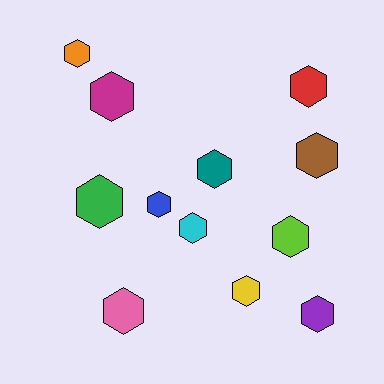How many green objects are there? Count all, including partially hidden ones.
There is 1 green object.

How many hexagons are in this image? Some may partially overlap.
There are 12 hexagons.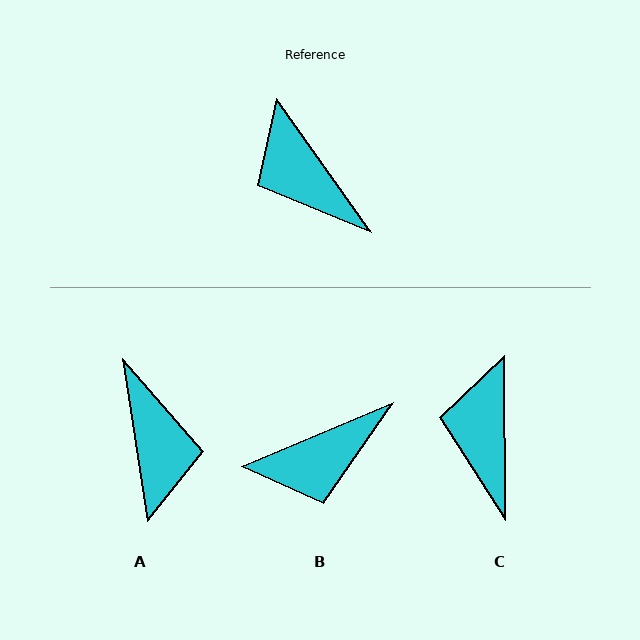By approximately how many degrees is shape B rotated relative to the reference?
Approximately 78 degrees counter-clockwise.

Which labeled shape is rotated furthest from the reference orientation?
A, about 154 degrees away.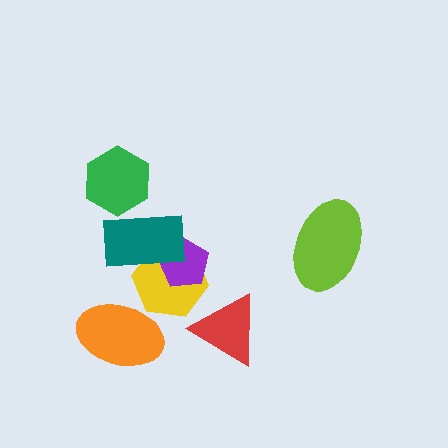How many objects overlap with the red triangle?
0 objects overlap with the red triangle.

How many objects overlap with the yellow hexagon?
3 objects overlap with the yellow hexagon.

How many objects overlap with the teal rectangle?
3 objects overlap with the teal rectangle.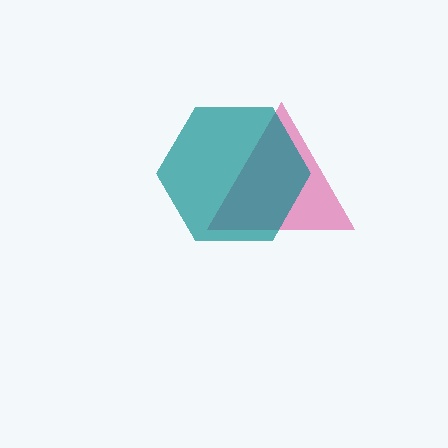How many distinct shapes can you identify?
There are 2 distinct shapes: a pink triangle, a teal hexagon.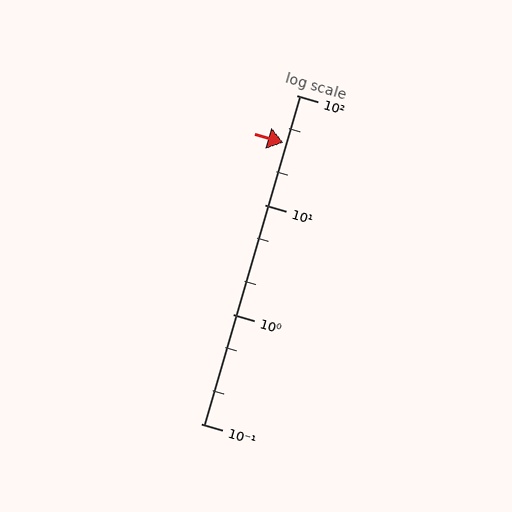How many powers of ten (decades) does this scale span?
The scale spans 3 decades, from 0.1 to 100.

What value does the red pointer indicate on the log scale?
The pointer indicates approximately 37.